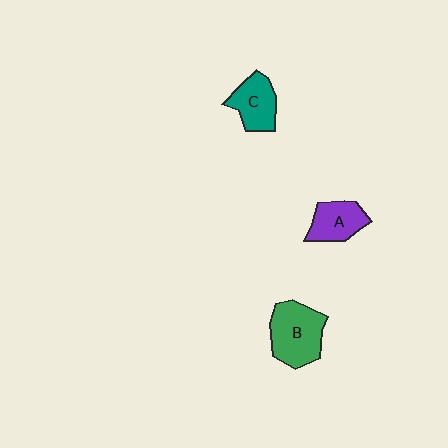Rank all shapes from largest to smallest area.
From largest to smallest: B (green), C (teal), A (purple).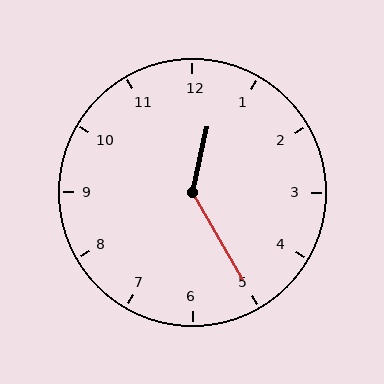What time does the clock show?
12:25.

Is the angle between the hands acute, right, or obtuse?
It is obtuse.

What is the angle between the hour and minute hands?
Approximately 138 degrees.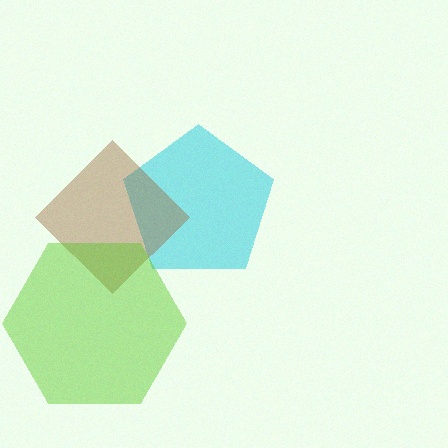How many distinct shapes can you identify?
There are 3 distinct shapes: a cyan pentagon, a brown diamond, a lime hexagon.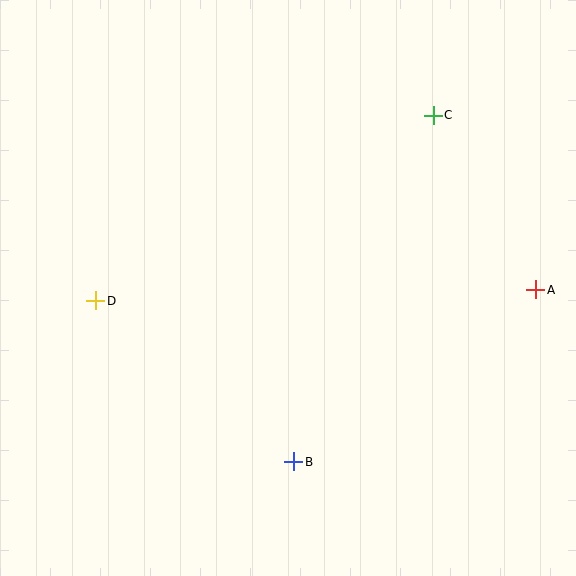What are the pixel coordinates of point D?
Point D is at (96, 301).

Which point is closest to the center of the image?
Point B at (294, 462) is closest to the center.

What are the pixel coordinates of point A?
Point A is at (536, 290).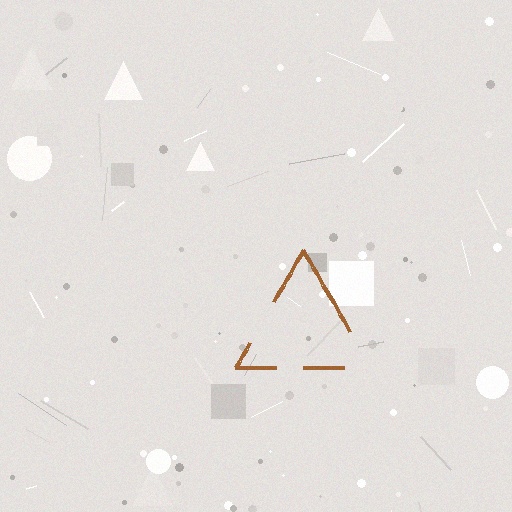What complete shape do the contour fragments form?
The contour fragments form a triangle.